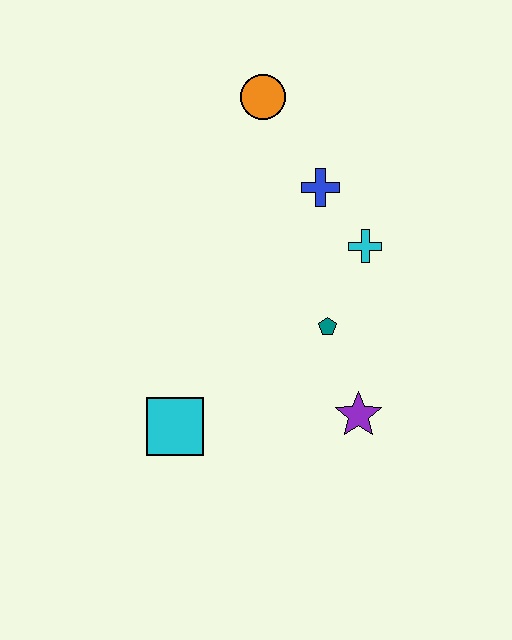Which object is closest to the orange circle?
The blue cross is closest to the orange circle.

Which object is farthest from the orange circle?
The cyan square is farthest from the orange circle.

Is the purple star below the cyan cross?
Yes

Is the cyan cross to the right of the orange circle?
Yes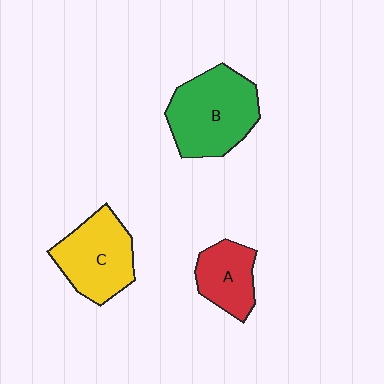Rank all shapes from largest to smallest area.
From largest to smallest: B (green), C (yellow), A (red).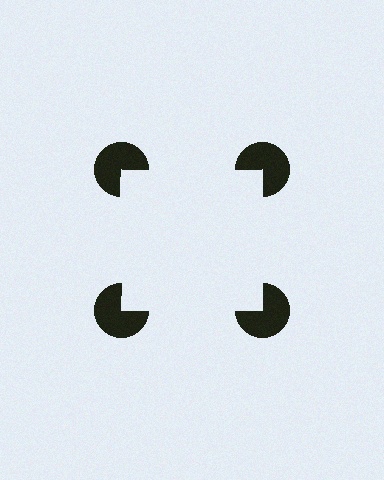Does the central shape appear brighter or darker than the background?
It typically appears slightly brighter than the background, even though no actual brightness change is drawn.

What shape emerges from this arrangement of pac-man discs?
An illusory square — its edges are inferred from the aligned wedge cuts in the pac-man discs, not physically drawn.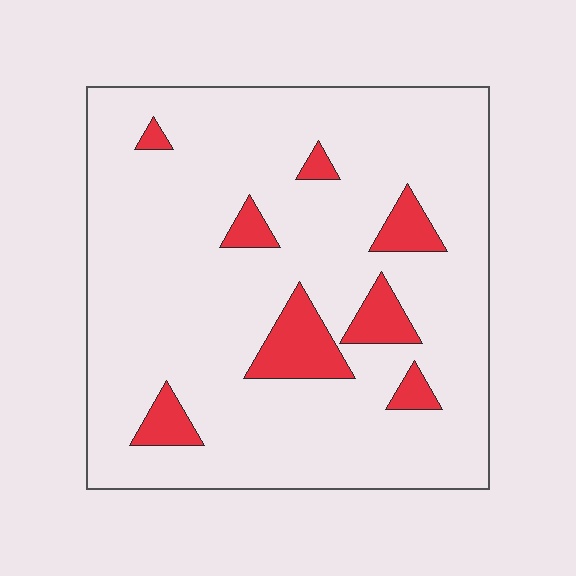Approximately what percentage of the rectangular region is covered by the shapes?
Approximately 10%.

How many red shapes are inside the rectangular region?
8.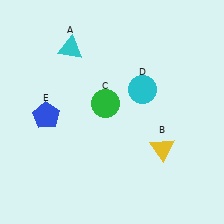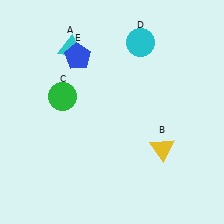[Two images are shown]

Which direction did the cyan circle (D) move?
The cyan circle (D) moved up.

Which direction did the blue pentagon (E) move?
The blue pentagon (E) moved up.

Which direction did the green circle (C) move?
The green circle (C) moved left.